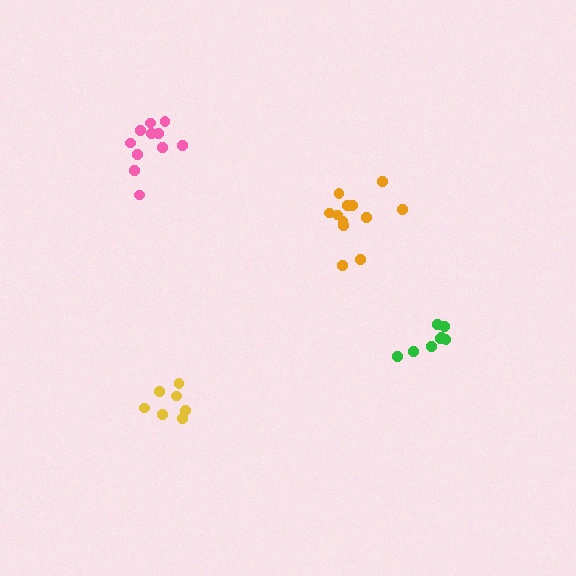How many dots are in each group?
Group 1: 12 dots, Group 2: 11 dots, Group 3: 7 dots, Group 4: 9 dots (39 total).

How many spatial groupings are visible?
There are 4 spatial groupings.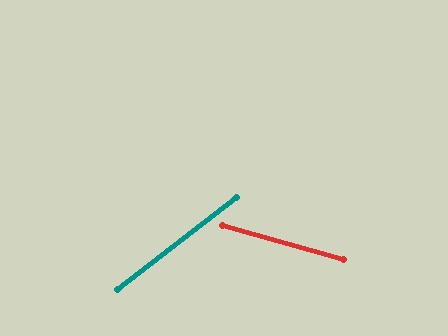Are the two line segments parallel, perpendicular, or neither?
Neither parallel nor perpendicular — they differ by about 53°.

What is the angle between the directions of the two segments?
Approximately 53 degrees.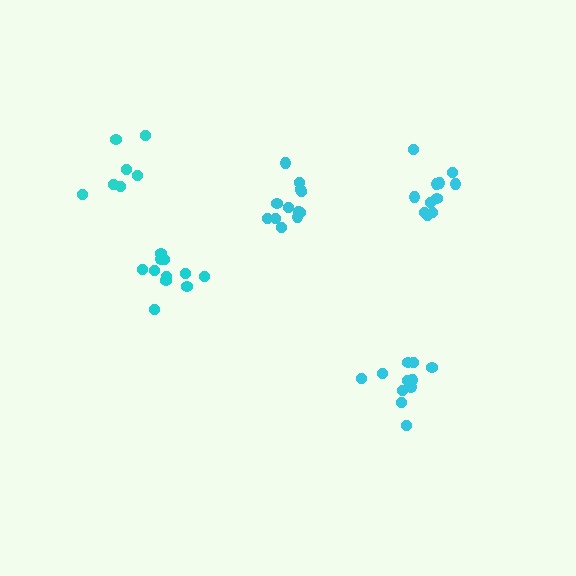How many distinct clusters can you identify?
There are 5 distinct clusters.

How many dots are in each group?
Group 1: 11 dots, Group 2: 11 dots, Group 3: 11 dots, Group 4: 7 dots, Group 5: 12 dots (52 total).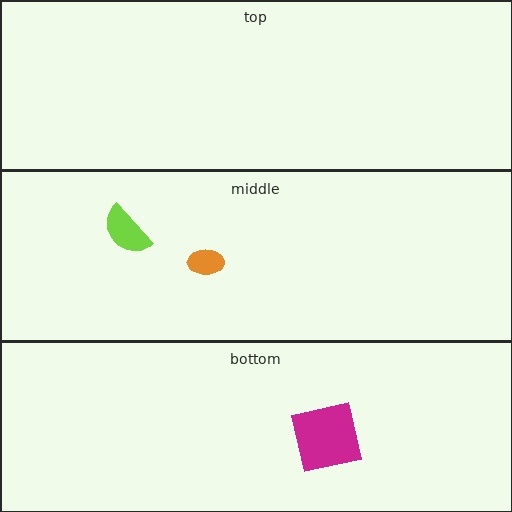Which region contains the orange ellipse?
The middle region.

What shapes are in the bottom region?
The magenta square.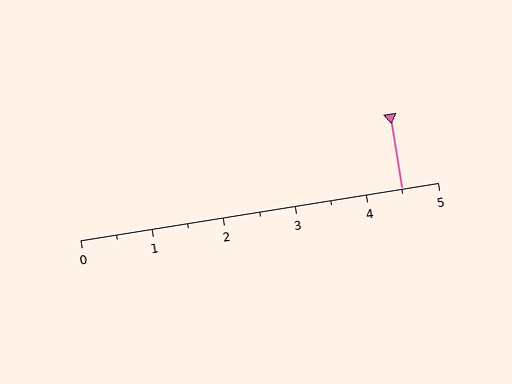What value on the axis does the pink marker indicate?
The marker indicates approximately 4.5.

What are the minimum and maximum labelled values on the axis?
The axis runs from 0 to 5.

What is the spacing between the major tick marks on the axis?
The major ticks are spaced 1 apart.